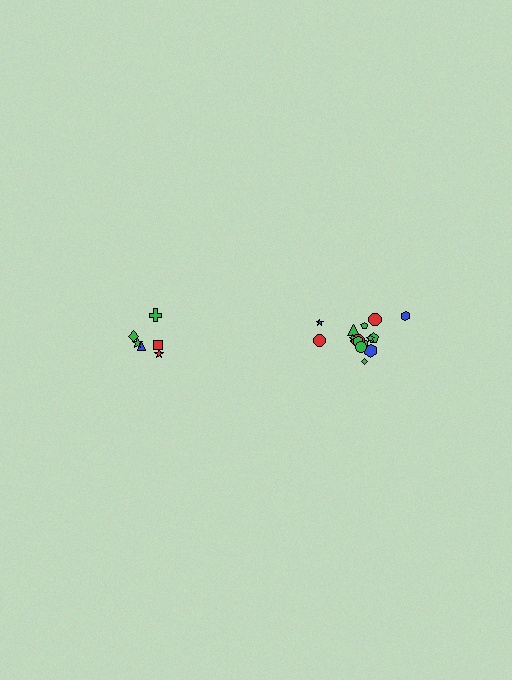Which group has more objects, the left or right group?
The right group.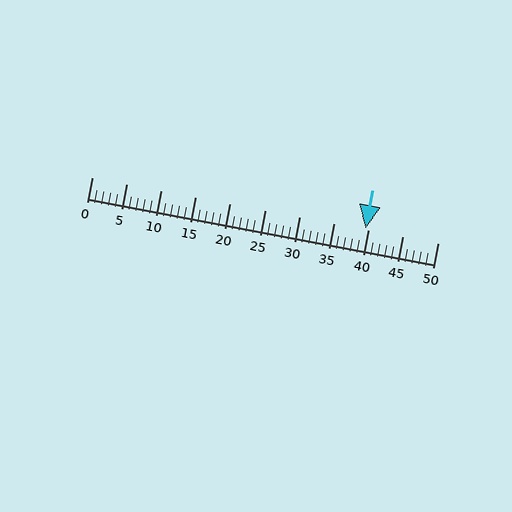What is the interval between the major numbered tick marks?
The major tick marks are spaced 5 units apart.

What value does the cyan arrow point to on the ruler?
The cyan arrow points to approximately 40.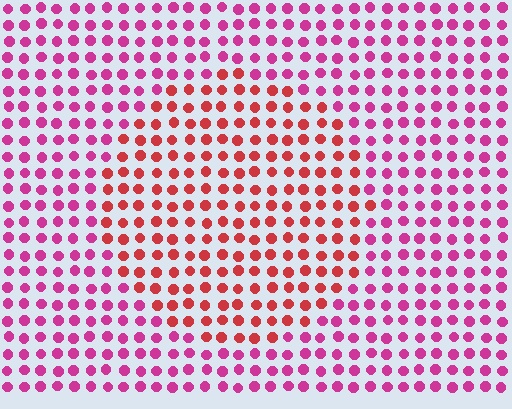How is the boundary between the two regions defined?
The boundary is defined purely by a slight shift in hue (about 35 degrees). Spacing, size, and orientation are identical on both sides.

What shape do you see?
I see a circle.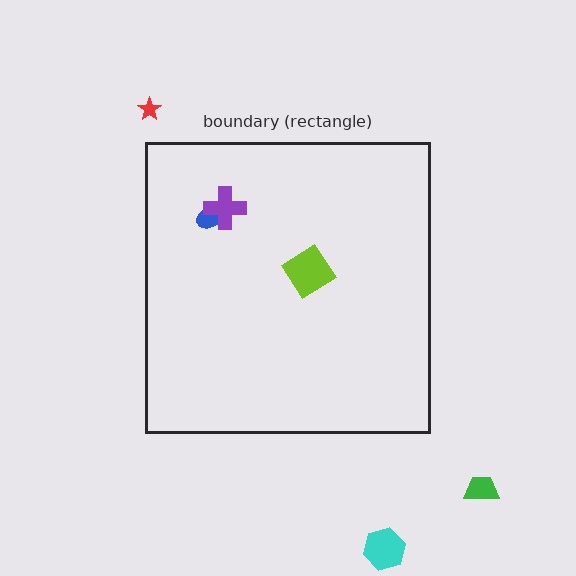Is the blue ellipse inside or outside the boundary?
Inside.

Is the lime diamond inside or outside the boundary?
Inside.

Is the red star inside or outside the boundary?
Outside.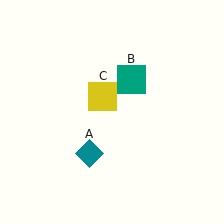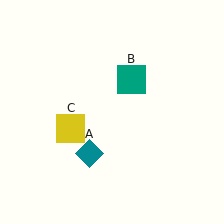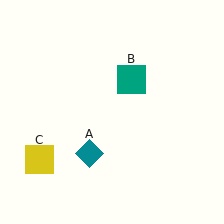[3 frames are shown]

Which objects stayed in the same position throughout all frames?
Teal diamond (object A) and teal square (object B) remained stationary.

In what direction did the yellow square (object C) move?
The yellow square (object C) moved down and to the left.